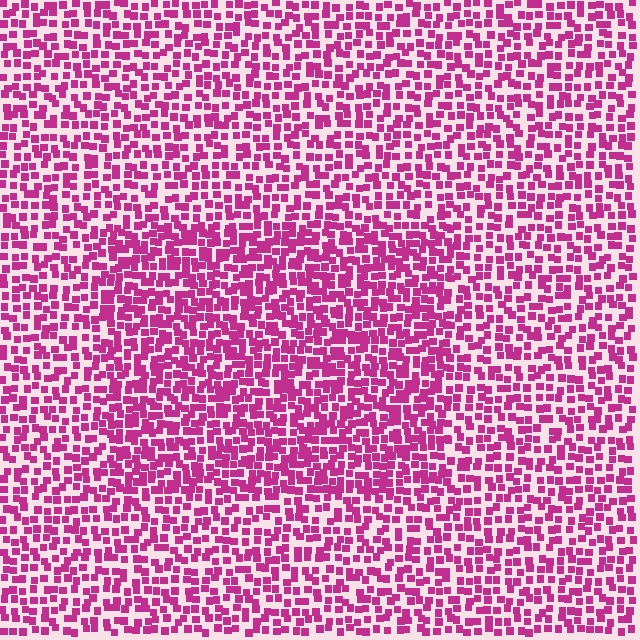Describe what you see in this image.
The image contains small magenta elements arranged at two different densities. A rectangle-shaped region is visible where the elements are more densely packed than the surrounding area.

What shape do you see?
I see a rectangle.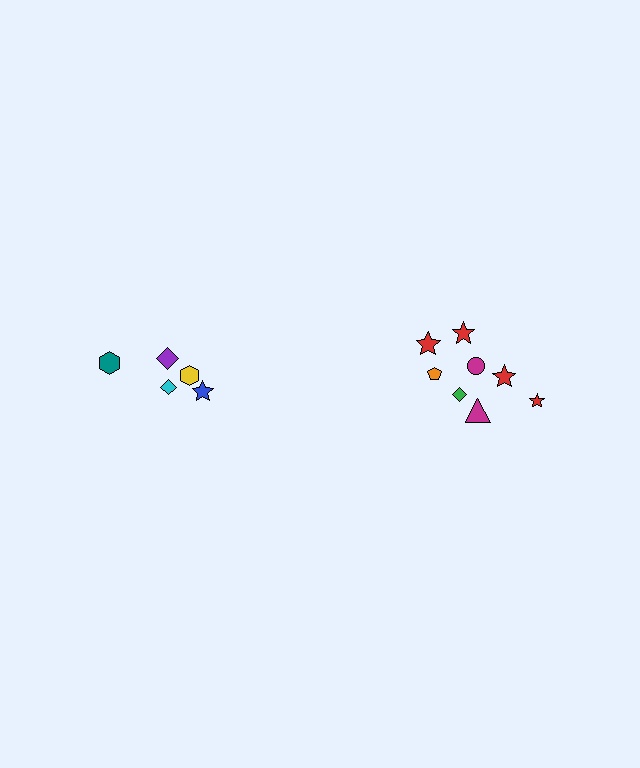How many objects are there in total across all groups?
There are 13 objects.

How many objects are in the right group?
There are 8 objects.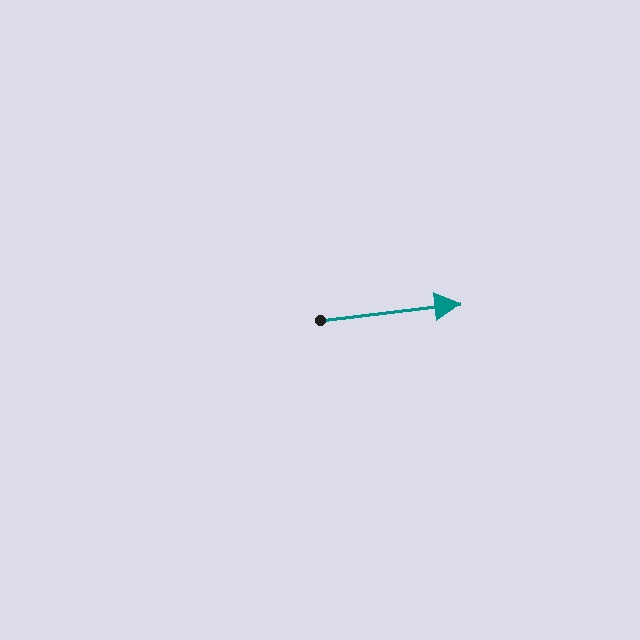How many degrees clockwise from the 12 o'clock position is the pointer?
Approximately 83 degrees.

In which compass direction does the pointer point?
East.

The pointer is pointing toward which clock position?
Roughly 3 o'clock.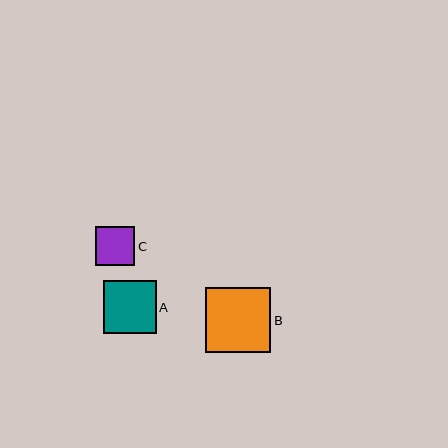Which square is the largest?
Square B is the largest with a size of approximately 65 pixels.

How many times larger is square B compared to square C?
Square B is approximately 1.7 times the size of square C.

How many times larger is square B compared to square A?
Square B is approximately 1.2 times the size of square A.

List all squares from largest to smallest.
From largest to smallest: B, A, C.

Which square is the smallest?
Square C is the smallest with a size of approximately 39 pixels.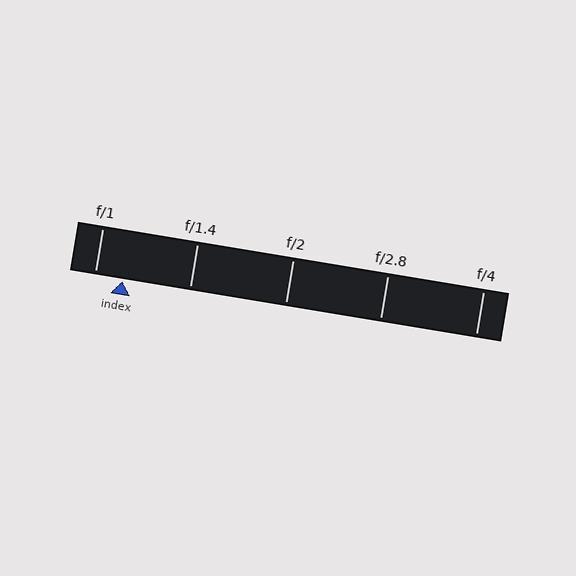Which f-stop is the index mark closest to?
The index mark is closest to f/1.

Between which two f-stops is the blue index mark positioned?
The index mark is between f/1 and f/1.4.